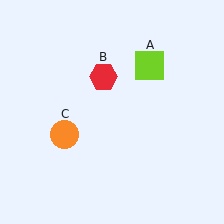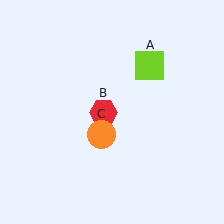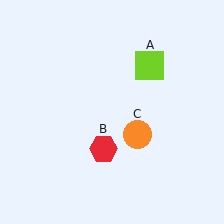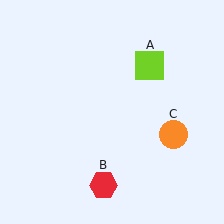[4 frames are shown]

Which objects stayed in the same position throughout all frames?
Lime square (object A) remained stationary.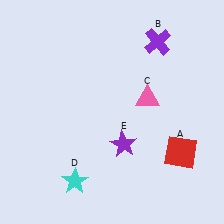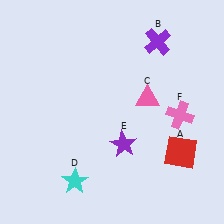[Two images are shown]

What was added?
A pink cross (F) was added in Image 2.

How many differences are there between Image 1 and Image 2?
There is 1 difference between the two images.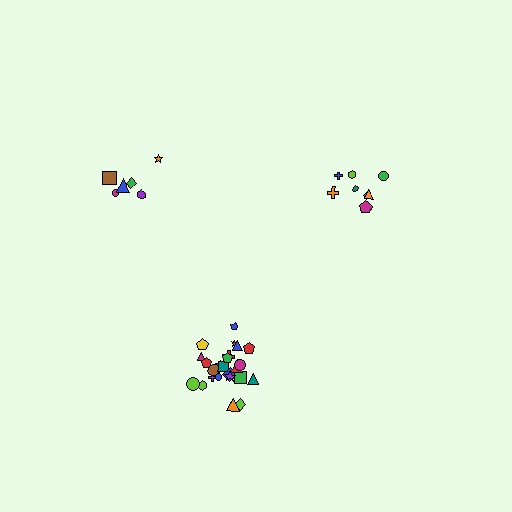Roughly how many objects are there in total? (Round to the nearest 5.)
Roughly 40 objects in total.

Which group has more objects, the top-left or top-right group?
The top-right group.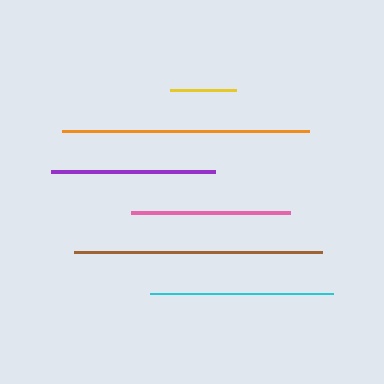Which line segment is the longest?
The brown line is the longest at approximately 248 pixels.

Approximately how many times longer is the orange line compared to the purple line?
The orange line is approximately 1.5 times the length of the purple line.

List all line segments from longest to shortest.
From longest to shortest: brown, orange, cyan, purple, pink, yellow.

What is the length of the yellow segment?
The yellow segment is approximately 66 pixels long.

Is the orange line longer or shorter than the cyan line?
The orange line is longer than the cyan line.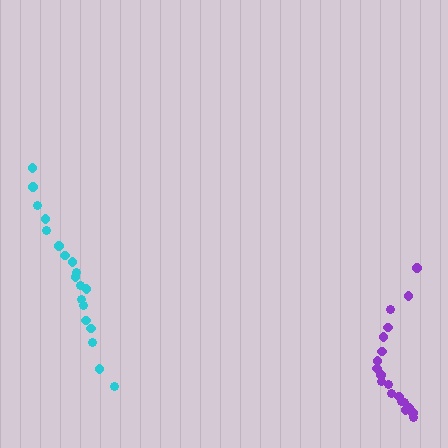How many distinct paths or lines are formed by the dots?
There are 2 distinct paths.